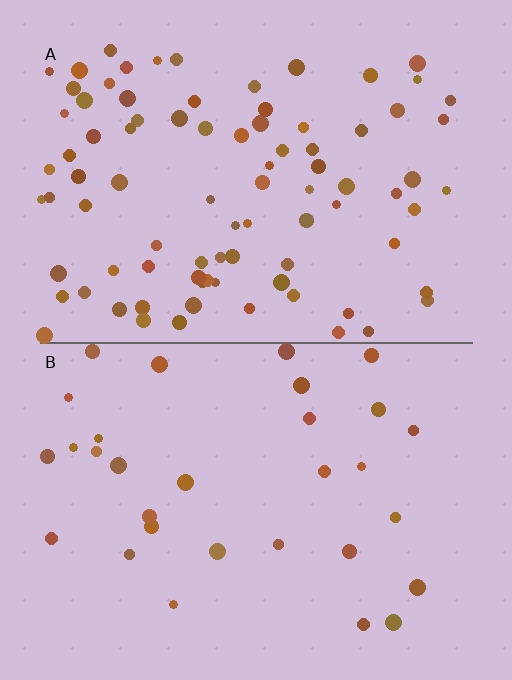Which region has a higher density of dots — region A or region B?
A (the top).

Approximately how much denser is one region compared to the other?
Approximately 2.8× — region A over region B.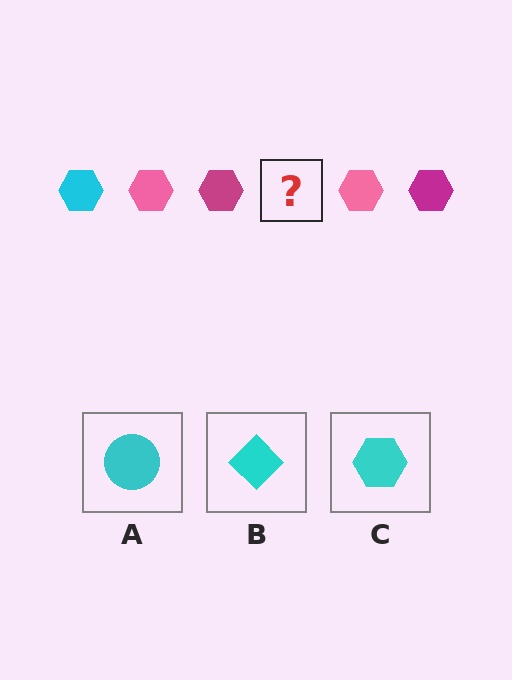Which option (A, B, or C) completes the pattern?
C.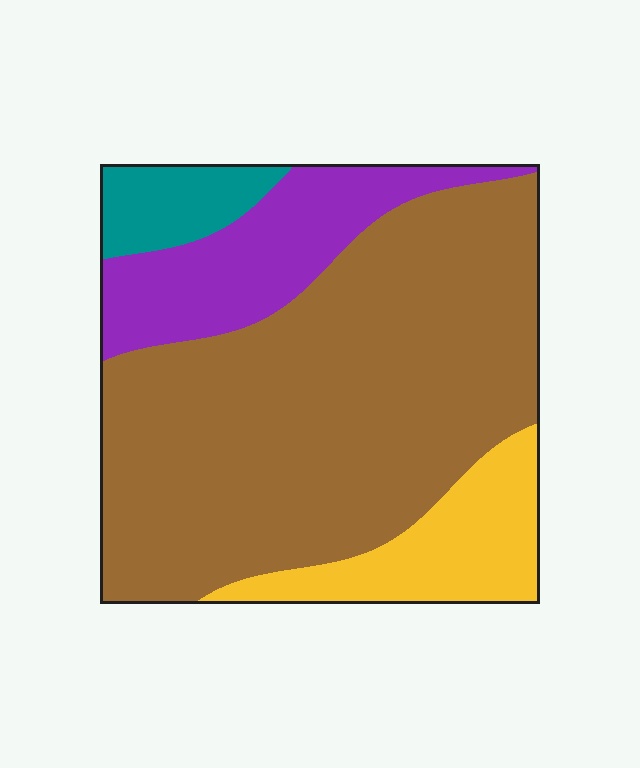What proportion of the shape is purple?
Purple takes up less than a quarter of the shape.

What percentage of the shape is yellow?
Yellow covers roughly 15% of the shape.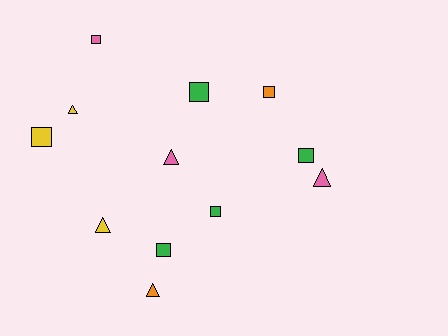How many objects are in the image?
There are 12 objects.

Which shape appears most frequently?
Square, with 7 objects.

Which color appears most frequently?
Green, with 4 objects.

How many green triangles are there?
There are no green triangles.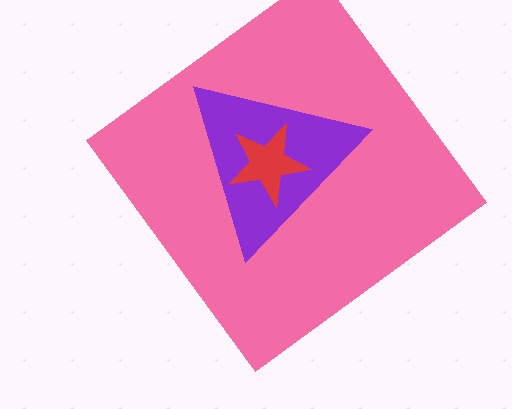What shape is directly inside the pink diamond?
The purple triangle.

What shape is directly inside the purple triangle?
The red star.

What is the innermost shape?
The red star.